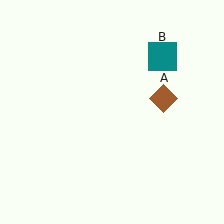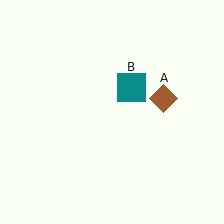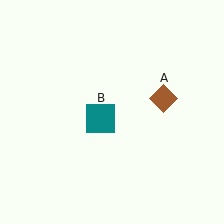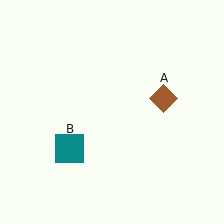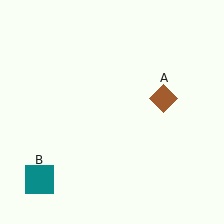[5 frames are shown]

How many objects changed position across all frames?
1 object changed position: teal square (object B).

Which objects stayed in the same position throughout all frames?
Brown diamond (object A) remained stationary.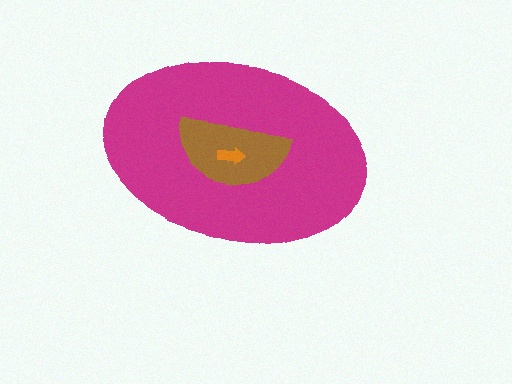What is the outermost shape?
The magenta ellipse.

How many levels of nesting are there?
3.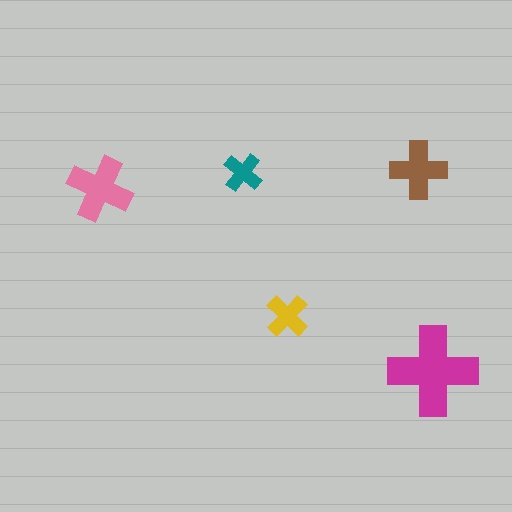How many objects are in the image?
There are 5 objects in the image.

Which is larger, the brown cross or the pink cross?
The pink one.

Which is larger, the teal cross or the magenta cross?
The magenta one.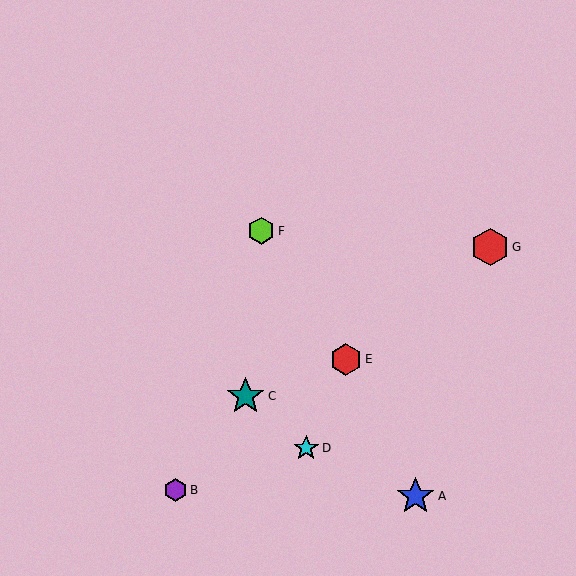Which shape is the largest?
The blue star (labeled A) is the largest.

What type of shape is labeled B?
Shape B is a purple hexagon.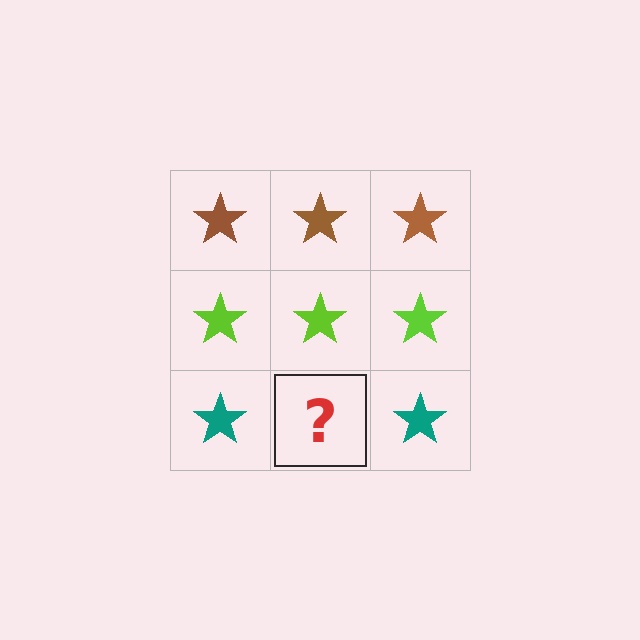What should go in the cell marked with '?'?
The missing cell should contain a teal star.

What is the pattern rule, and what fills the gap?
The rule is that each row has a consistent color. The gap should be filled with a teal star.